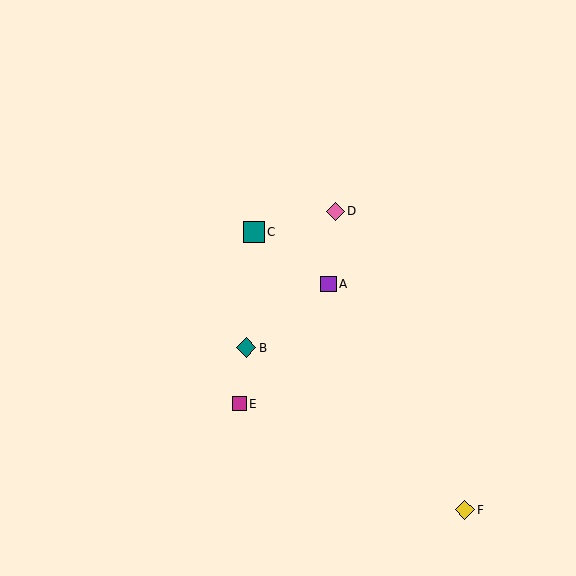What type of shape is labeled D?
Shape D is a pink diamond.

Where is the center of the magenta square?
The center of the magenta square is at (239, 404).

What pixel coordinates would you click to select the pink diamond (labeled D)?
Click at (335, 211) to select the pink diamond D.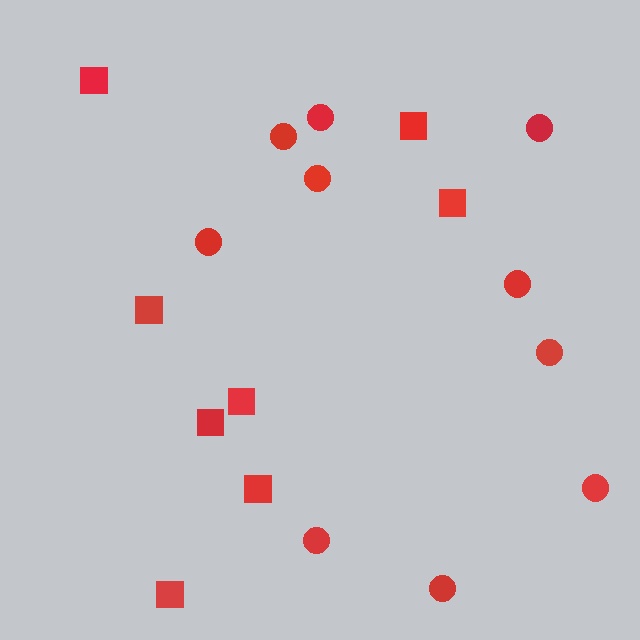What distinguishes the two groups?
There are 2 groups: one group of squares (8) and one group of circles (10).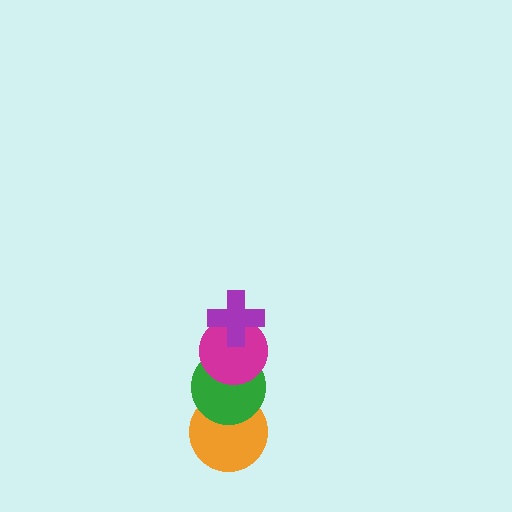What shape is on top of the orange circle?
The green circle is on top of the orange circle.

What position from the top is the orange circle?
The orange circle is 4th from the top.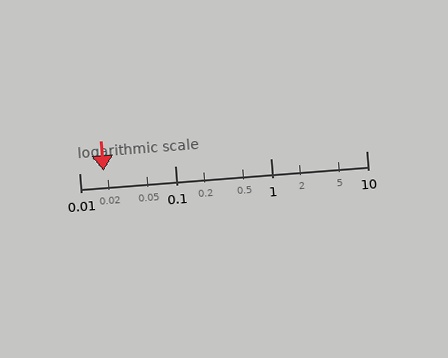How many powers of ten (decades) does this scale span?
The scale spans 3 decades, from 0.01 to 10.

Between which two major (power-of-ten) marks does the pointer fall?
The pointer is between 0.01 and 0.1.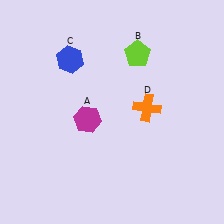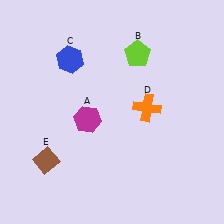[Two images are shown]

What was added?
A brown diamond (E) was added in Image 2.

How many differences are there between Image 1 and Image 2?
There is 1 difference between the two images.